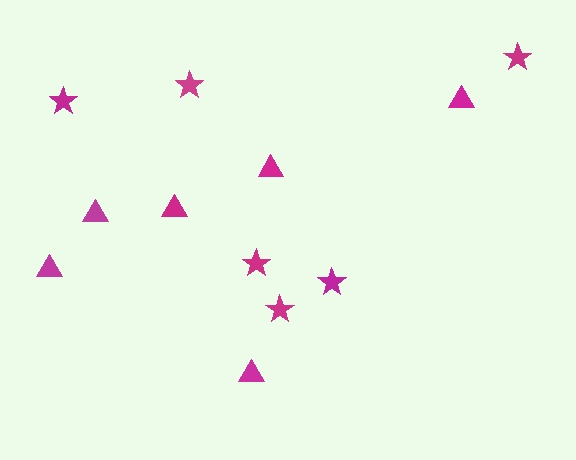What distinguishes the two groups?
There are 2 groups: one group of triangles (6) and one group of stars (6).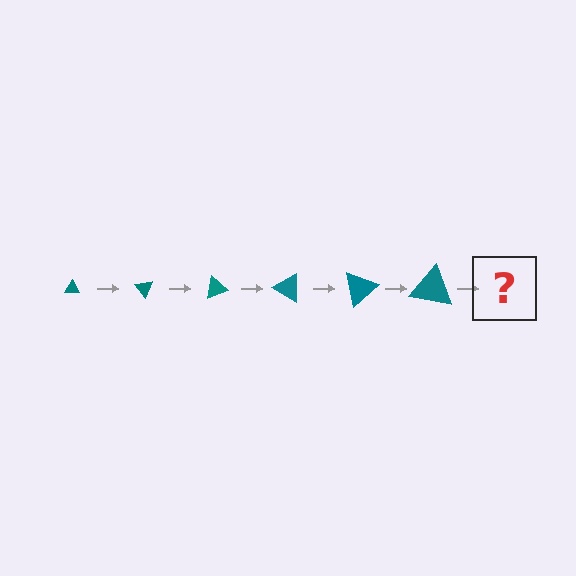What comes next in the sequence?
The next element should be a triangle, larger than the previous one and rotated 300 degrees from the start.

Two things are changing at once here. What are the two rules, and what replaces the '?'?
The two rules are that the triangle grows larger each step and it rotates 50 degrees each step. The '?' should be a triangle, larger than the previous one and rotated 300 degrees from the start.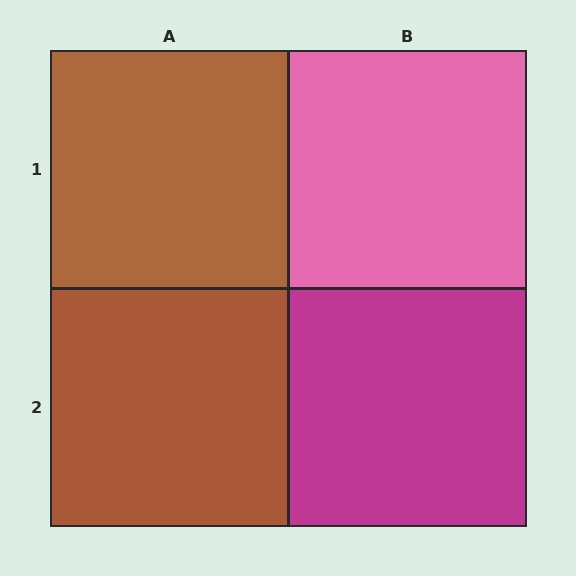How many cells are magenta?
1 cell is magenta.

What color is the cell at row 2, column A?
Brown.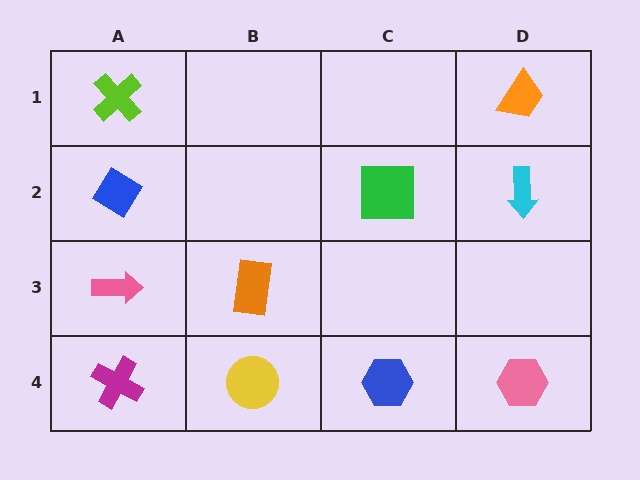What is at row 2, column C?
A green square.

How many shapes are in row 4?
4 shapes.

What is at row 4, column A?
A magenta cross.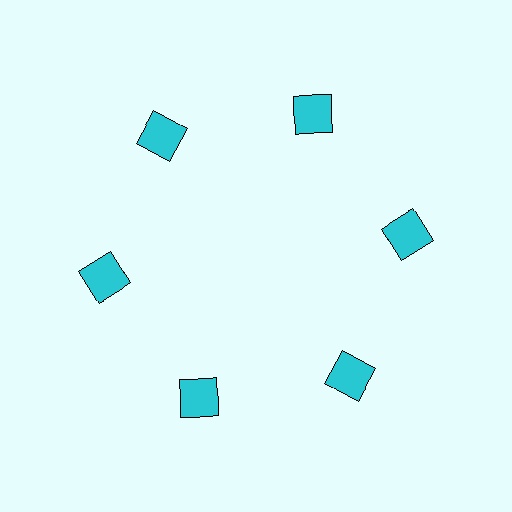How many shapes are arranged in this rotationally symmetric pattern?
There are 6 shapes, arranged in 6 groups of 1.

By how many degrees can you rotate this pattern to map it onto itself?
The pattern maps onto itself every 60 degrees of rotation.